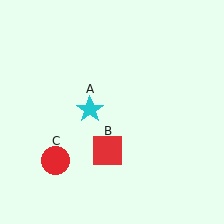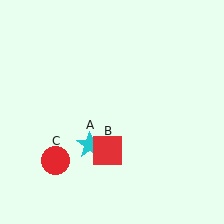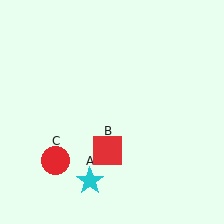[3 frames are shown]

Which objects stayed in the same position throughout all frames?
Red square (object B) and red circle (object C) remained stationary.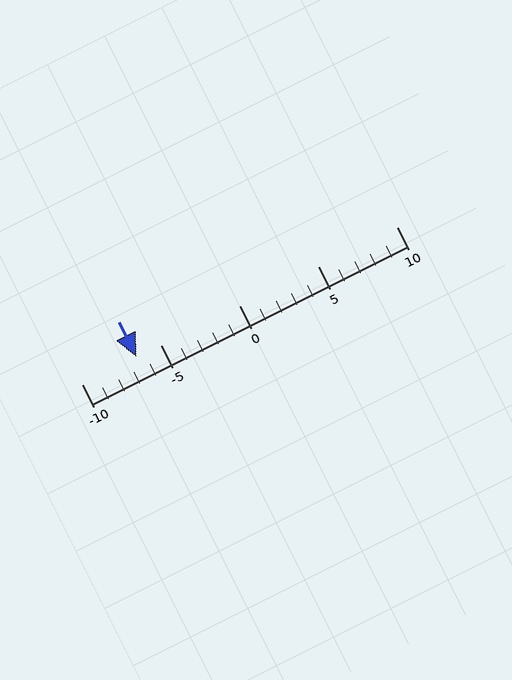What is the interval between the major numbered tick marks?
The major tick marks are spaced 5 units apart.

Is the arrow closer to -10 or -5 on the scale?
The arrow is closer to -5.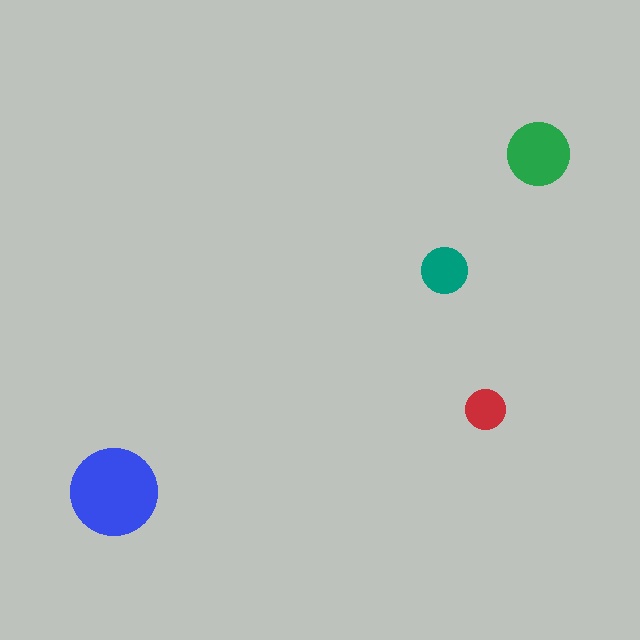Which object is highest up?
The green circle is topmost.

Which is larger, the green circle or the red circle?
The green one.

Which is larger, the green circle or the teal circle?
The green one.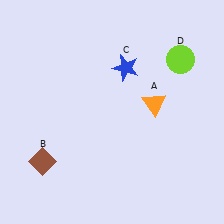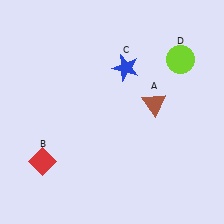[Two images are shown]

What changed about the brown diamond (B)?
In Image 1, B is brown. In Image 2, it changed to red.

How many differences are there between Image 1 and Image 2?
There are 2 differences between the two images.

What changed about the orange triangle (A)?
In Image 1, A is orange. In Image 2, it changed to brown.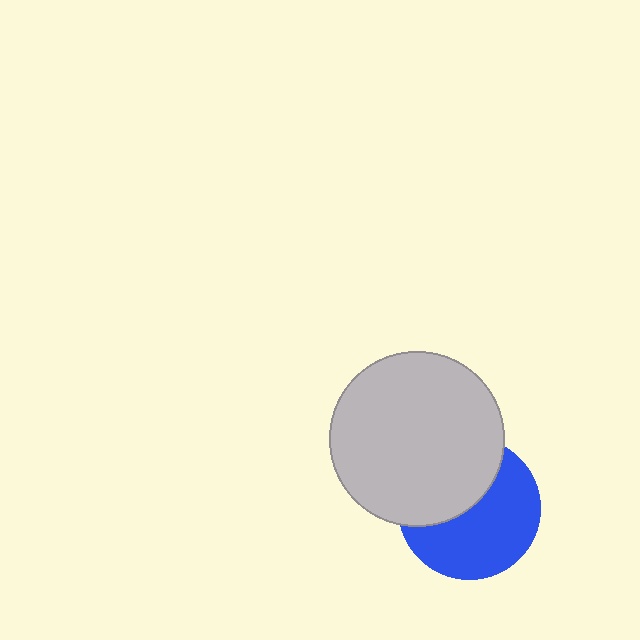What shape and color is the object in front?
The object in front is a light gray circle.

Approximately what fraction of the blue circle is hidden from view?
Roughly 42% of the blue circle is hidden behind the light gray circle.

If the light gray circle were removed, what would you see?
You would see the complete blue circle.